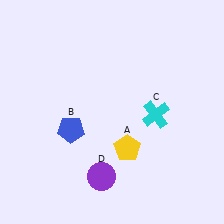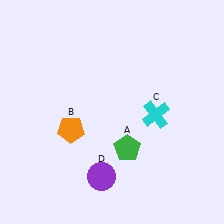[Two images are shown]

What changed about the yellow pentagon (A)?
In Image 1, A is yellow. In Image 2, it changed to green.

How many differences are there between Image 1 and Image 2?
There are 2 differences between the two images.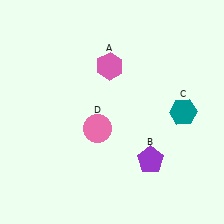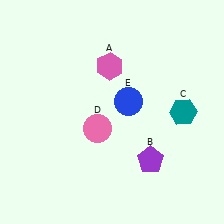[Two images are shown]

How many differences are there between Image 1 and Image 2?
There is 1 difference between the two images.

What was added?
A blue circle (E) was added in Image 2.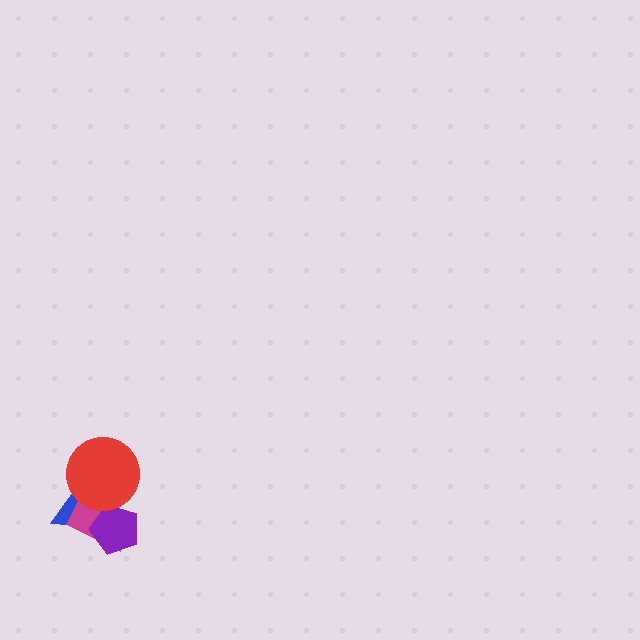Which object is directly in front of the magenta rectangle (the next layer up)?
The purple pentagon is directly in front of the magenta rectangle.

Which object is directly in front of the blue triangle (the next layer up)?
The magenta rectangle is directly in front of the blue triangle.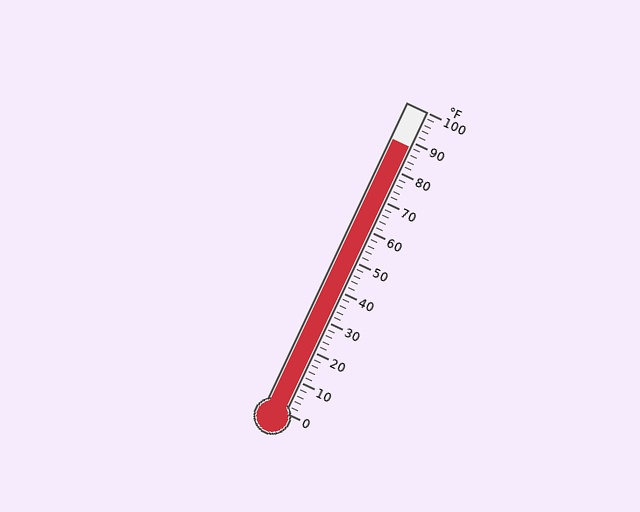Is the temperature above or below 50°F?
The temperature is above 50°F.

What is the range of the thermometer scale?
The thermometer scale ranges from 0°F to 100°F.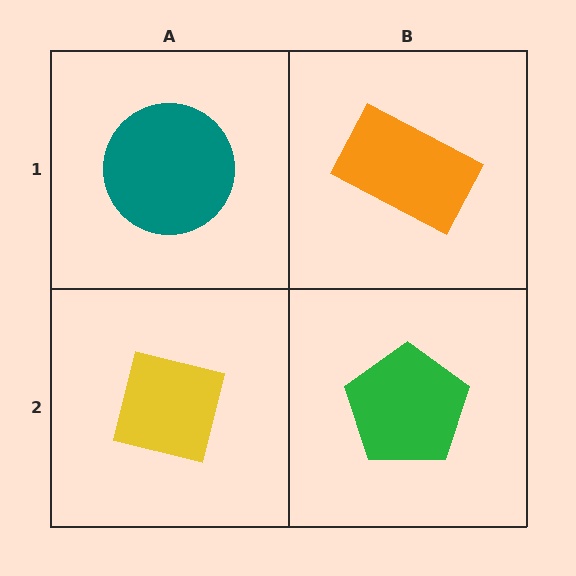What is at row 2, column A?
A yellow square.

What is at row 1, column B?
An orange rectangle.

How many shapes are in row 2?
2 shapes.